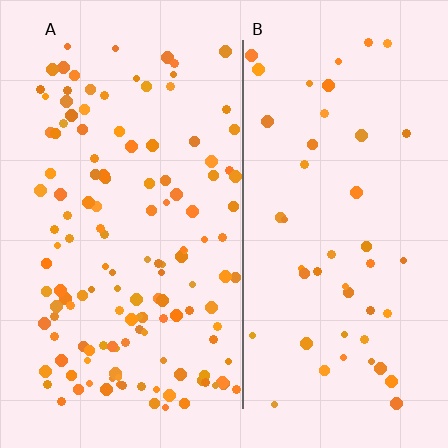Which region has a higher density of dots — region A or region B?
A (the left).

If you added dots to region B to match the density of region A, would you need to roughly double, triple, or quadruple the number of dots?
Approximately triple.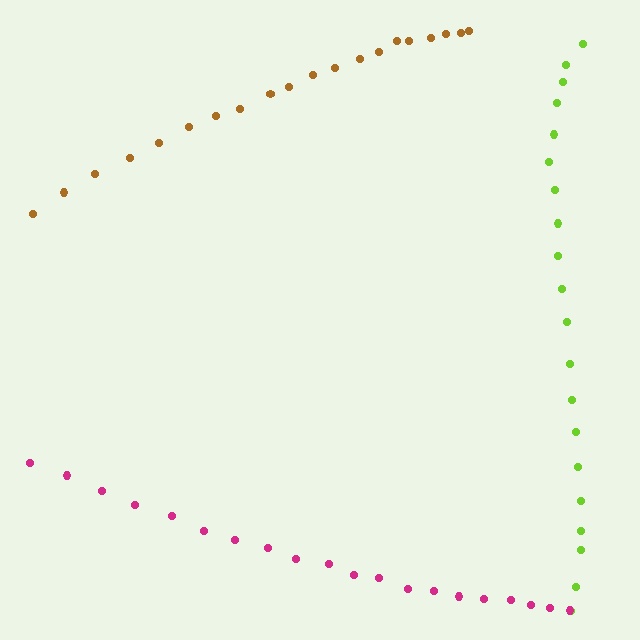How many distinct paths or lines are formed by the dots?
There are 3 distinct paths.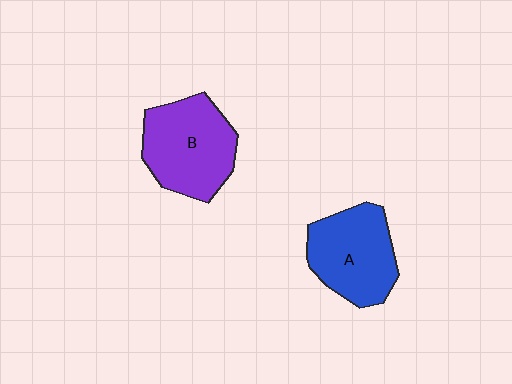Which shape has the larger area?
Shape B (purple).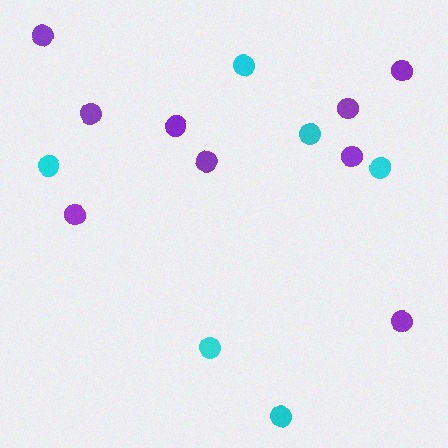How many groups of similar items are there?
There are 2 groups: one group of purple circles (9) and one group of cyan circles (6).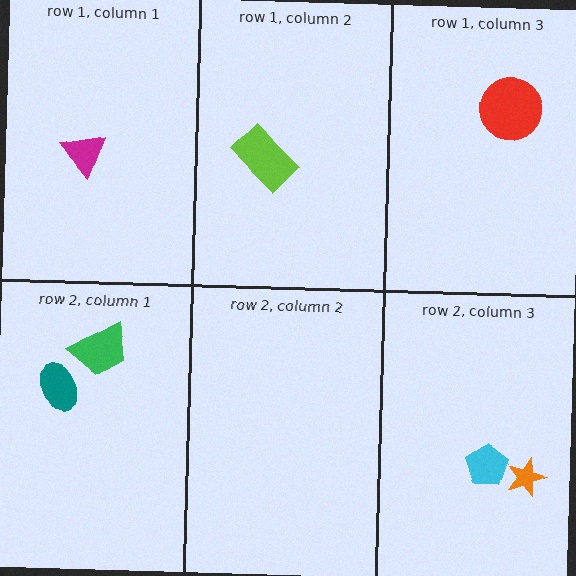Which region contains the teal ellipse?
The row 2, column 1 region.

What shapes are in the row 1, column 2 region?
The lime rectangle.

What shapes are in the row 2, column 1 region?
The teal ellipse, the green trapezoid.